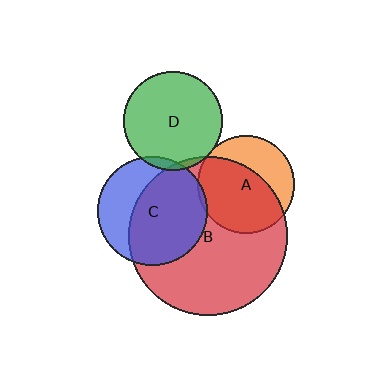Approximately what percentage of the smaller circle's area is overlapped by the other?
Approximately 65%.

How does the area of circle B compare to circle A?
Approximately 2.7 times.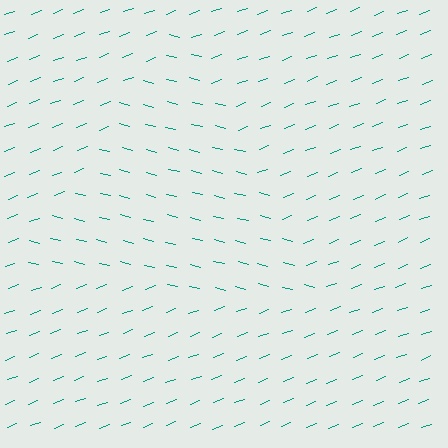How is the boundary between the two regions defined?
The boundary is defined purely by a change in line orientation (approximately 35 degrees difference). All lines are the same color and thickness.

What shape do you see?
I see a triangle.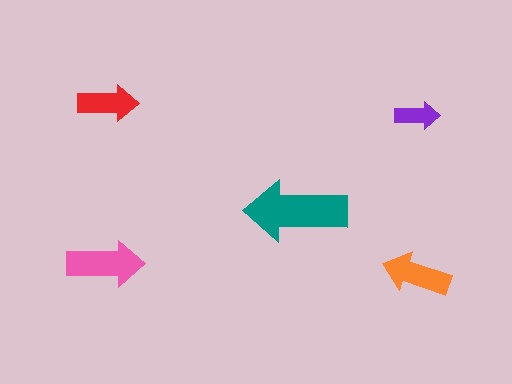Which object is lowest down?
The orange arrow is bottommost.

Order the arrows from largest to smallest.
the teal one, the pink one, the orange one, the red one, the purple one.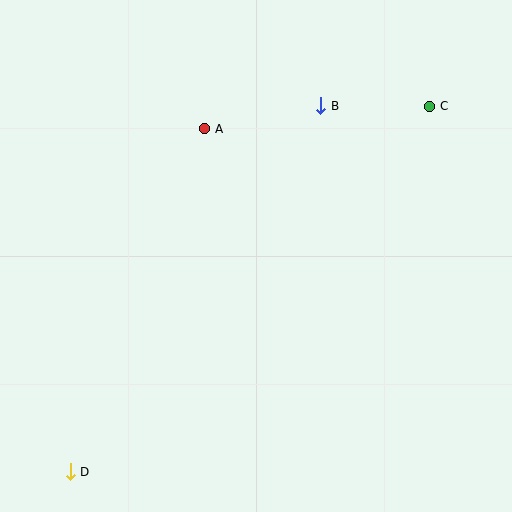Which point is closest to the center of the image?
Point A at (205, 129) is closest to the center.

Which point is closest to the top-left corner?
Point A is closest to the top-left corner.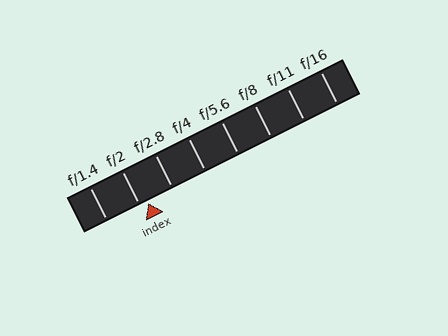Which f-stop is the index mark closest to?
The index mark is closest to f/2.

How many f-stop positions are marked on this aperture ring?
There are 8 f-stop positions marked.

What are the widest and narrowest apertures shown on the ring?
The widest aperture shown is f/1.4 and the narrowest is f/16.